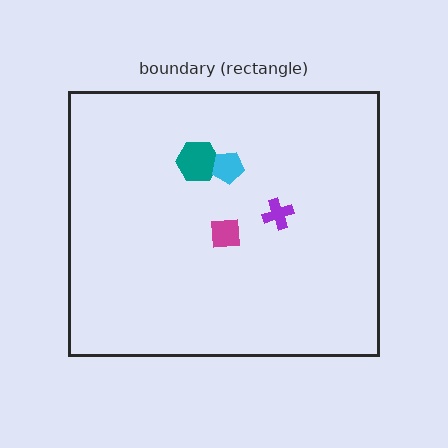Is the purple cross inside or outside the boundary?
Inside.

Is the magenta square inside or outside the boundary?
Inside.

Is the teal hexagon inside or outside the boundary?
Inside.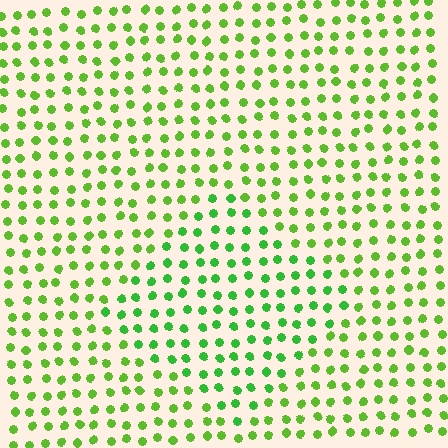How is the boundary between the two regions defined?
The boundary is defined purely by a slight shift in hue (about 23 degrees). Spacing, size, and orientation are identical on both sides.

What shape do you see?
I see a diamond.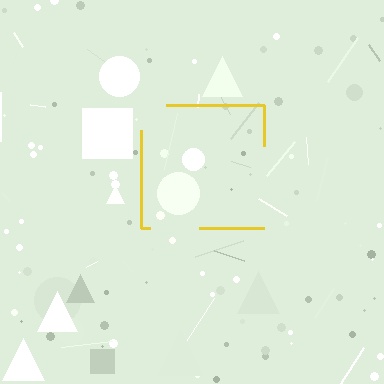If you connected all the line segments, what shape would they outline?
They would outline a square.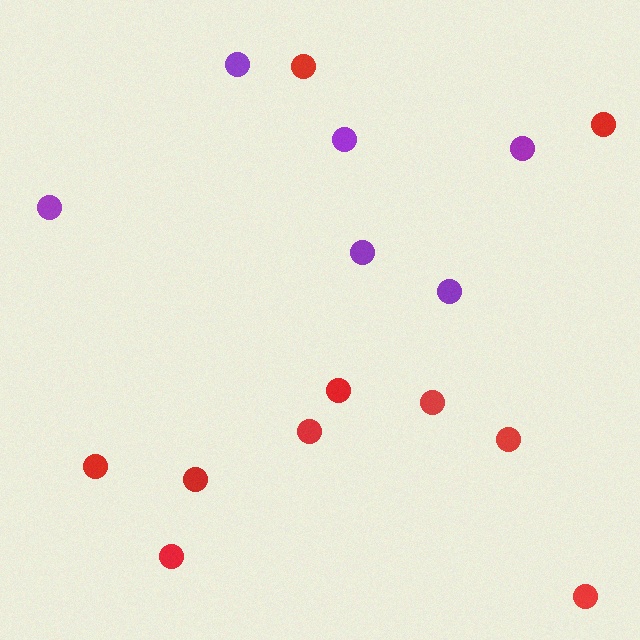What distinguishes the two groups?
There are 2 groups: one group of red circles (10) and one group of purple circles (6).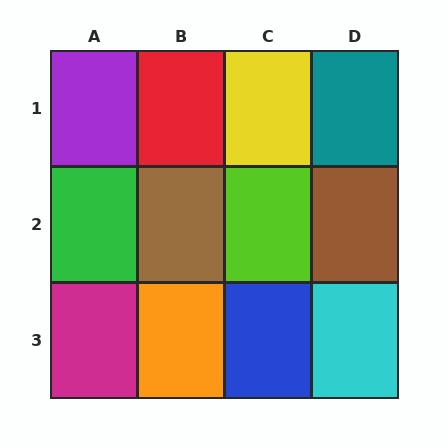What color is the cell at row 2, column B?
Brown.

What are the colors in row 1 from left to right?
Purple, red, yellow, teal.